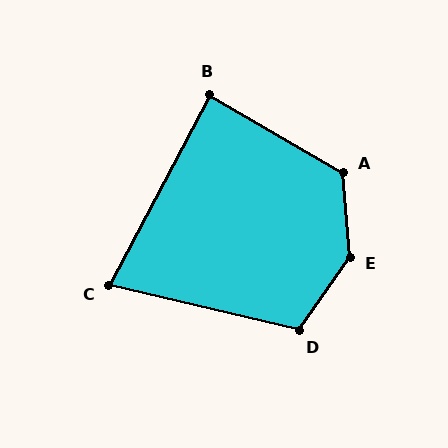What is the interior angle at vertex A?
Approximately 124 degrees (obtuse).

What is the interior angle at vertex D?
Approximately 111 degrees (obtuse).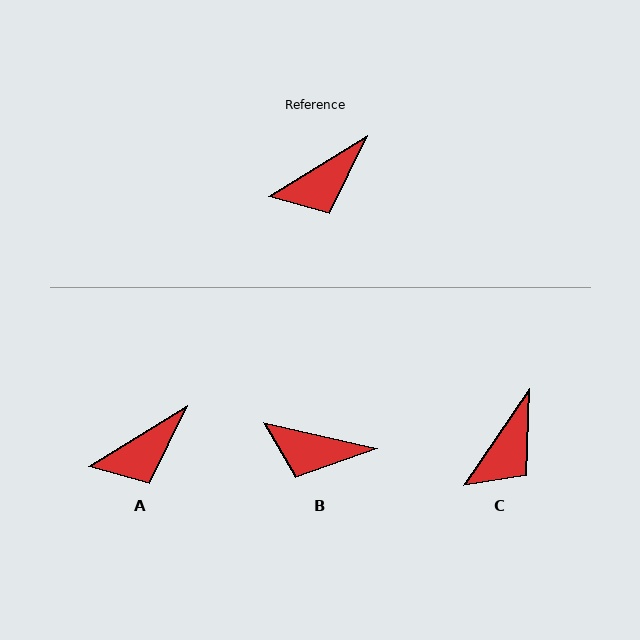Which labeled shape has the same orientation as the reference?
A.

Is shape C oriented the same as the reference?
No, it is off by about 24 degrees.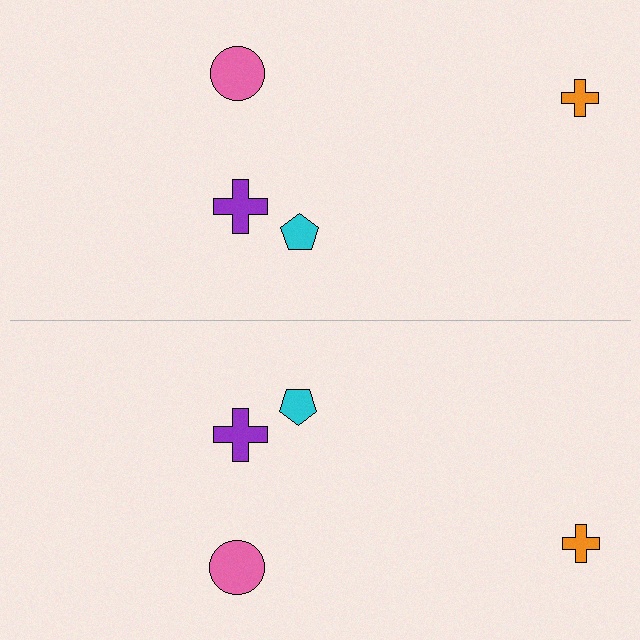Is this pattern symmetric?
Yes, this pattern has bilateral (reflection) symmetry.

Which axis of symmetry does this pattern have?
The pattern has a horizontal axis of symmetry running through the center of the image.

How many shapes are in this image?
There are 8 shapes in this image.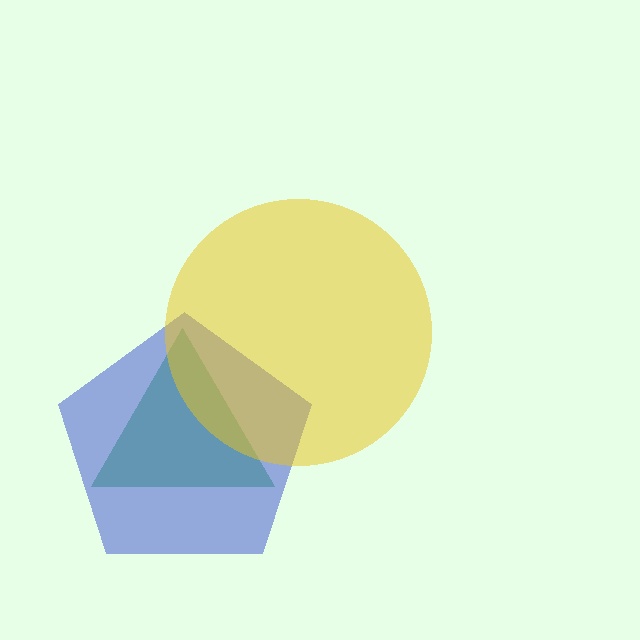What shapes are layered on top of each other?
The layered shapes are: a green triangle, a blue pentagon, a yellow circle.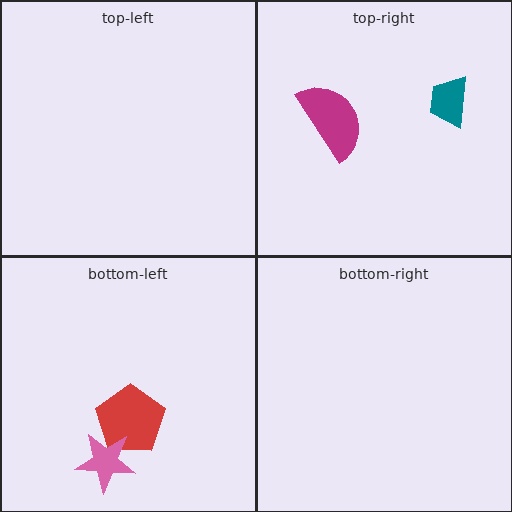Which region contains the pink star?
The bottom-left region.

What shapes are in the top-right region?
The teal trapezoid, the magenta semicircle.